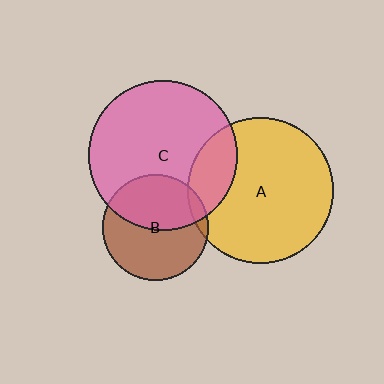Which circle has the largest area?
Circle C (pink).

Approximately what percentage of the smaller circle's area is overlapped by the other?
Approximately 5%.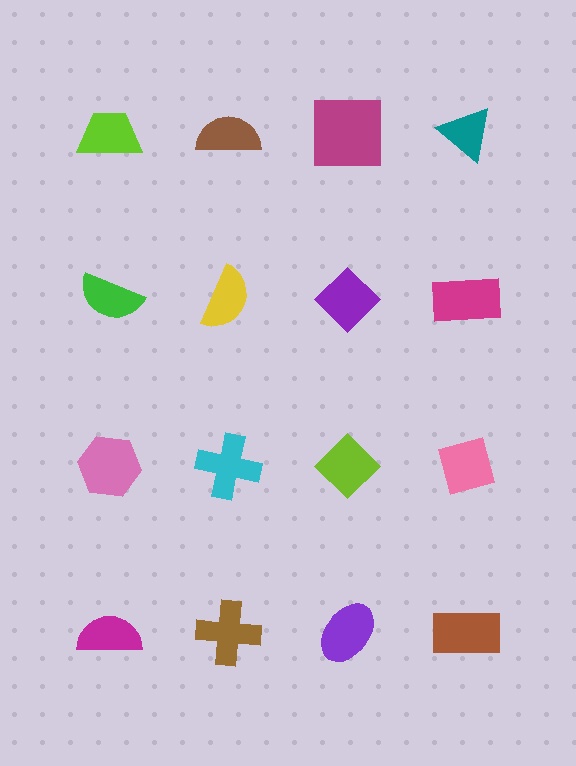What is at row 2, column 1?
A green semicircle.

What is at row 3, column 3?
A lime diamond.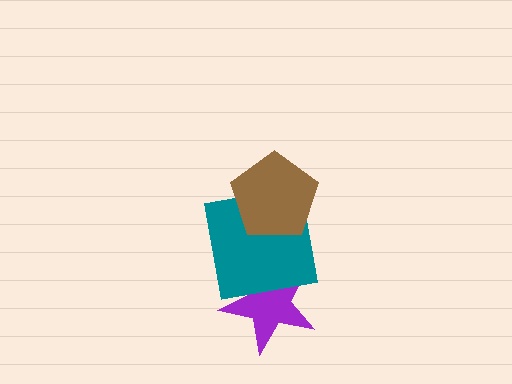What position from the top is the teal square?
The teal square is 2nd from the top.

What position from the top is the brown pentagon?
The brown pentagon is 1st from the top.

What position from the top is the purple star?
The purple star is 3rd from the top.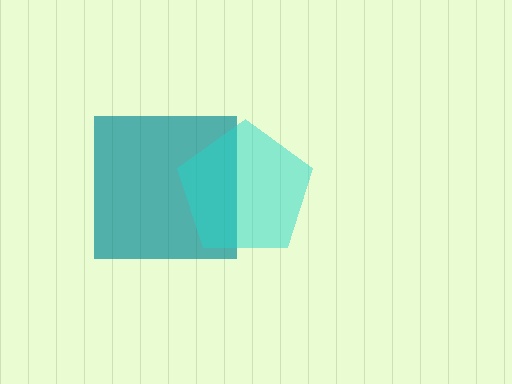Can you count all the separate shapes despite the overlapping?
Yes, there are 2 separate shapes.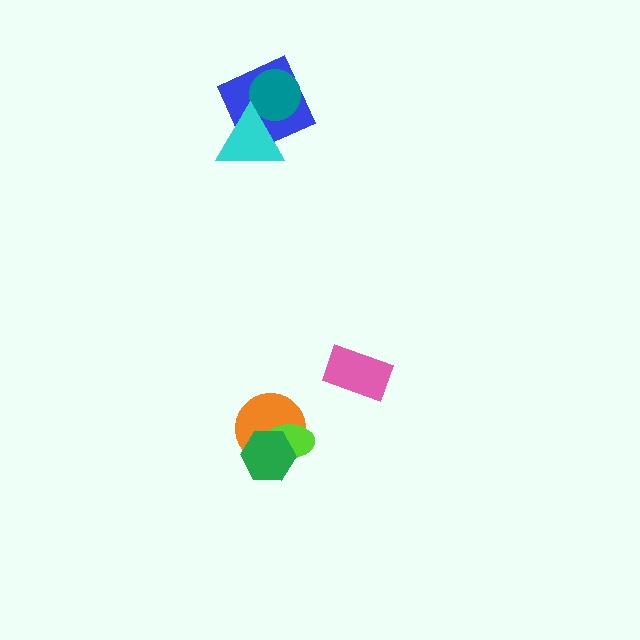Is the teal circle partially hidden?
Yes, it is partially covered by another shape.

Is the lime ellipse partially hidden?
Yes, it is partially covered by another shape.